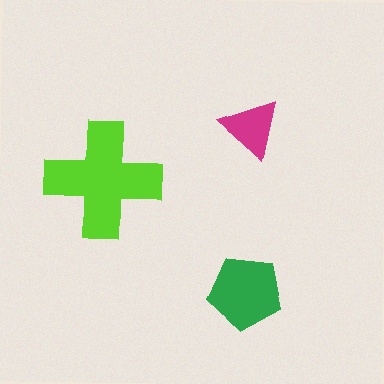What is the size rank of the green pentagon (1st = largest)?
2nd.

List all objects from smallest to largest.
The magenta triangle, the green pentagon, the lime cross.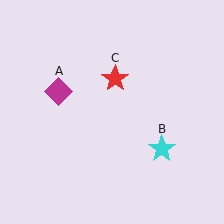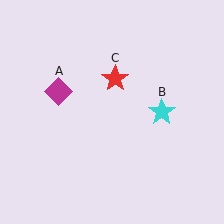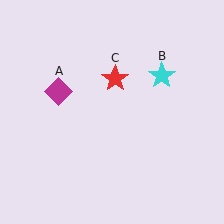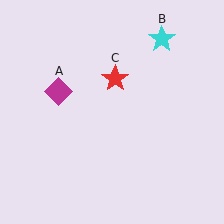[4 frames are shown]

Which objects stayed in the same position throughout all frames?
Magenta diamond (object A) and red star (object C) remained stationary.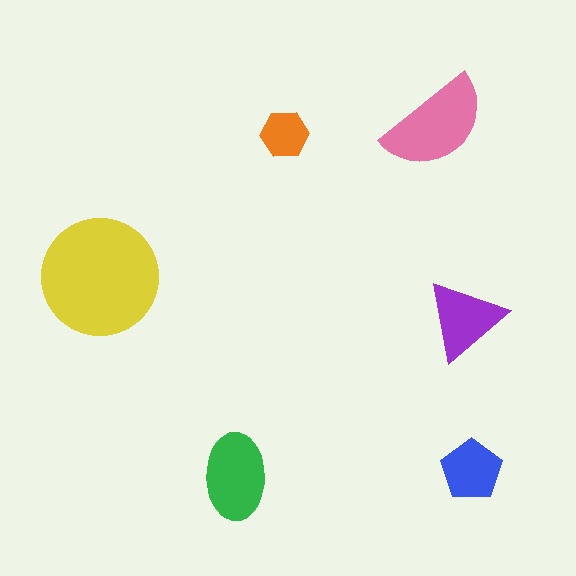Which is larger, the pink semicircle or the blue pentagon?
The pink semicircle.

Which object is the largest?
The yellow circle.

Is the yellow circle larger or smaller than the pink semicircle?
Larger.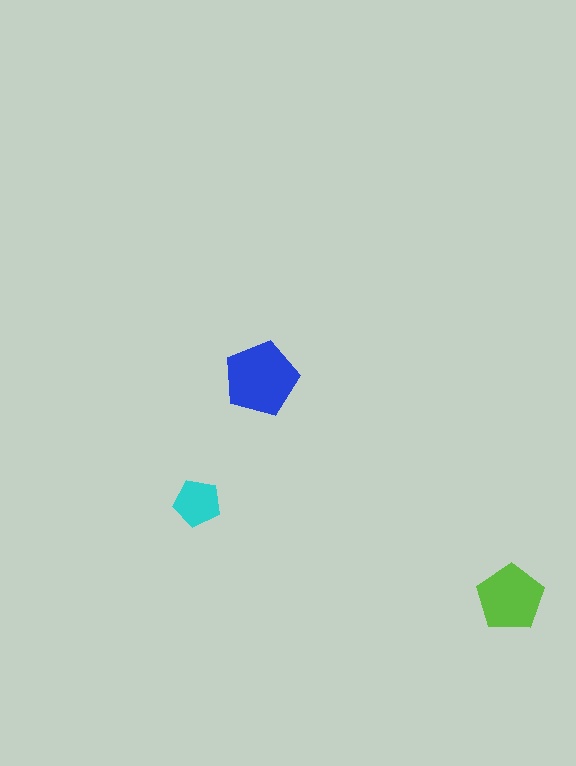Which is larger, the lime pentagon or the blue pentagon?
The blue one.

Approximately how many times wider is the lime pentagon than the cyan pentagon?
About 1.5 times wider.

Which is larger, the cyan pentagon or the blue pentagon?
The blue one.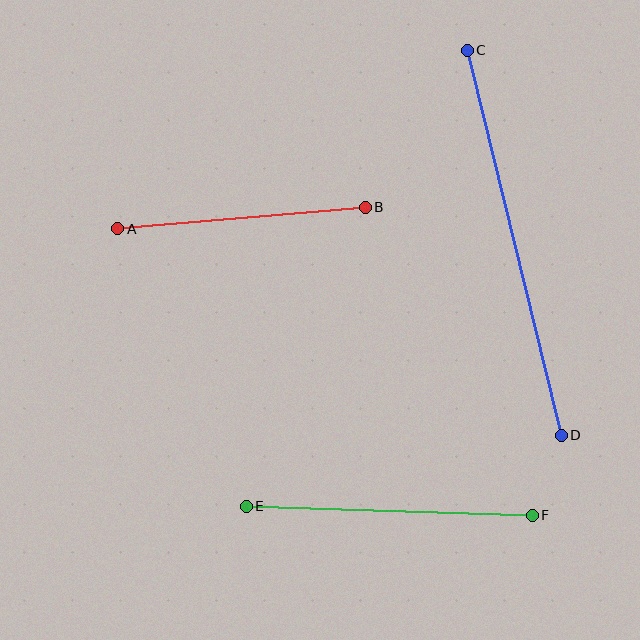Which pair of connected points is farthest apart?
Points C and D are farthest apart.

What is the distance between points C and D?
The distance is approximately 397 pixels.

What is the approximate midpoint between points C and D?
The midpoint is at approximately (514, 243) pixels.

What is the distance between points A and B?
The distance is approximately 248 pixels.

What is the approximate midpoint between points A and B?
The midpoint is at approximately (241, 218) pixels.